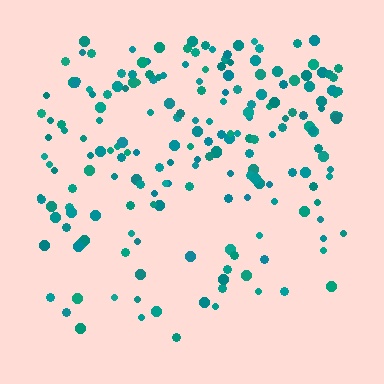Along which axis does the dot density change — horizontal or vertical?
Vertical.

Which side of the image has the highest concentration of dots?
The top.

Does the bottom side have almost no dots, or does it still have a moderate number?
Still a moderate number, just noticeably fewer than the top.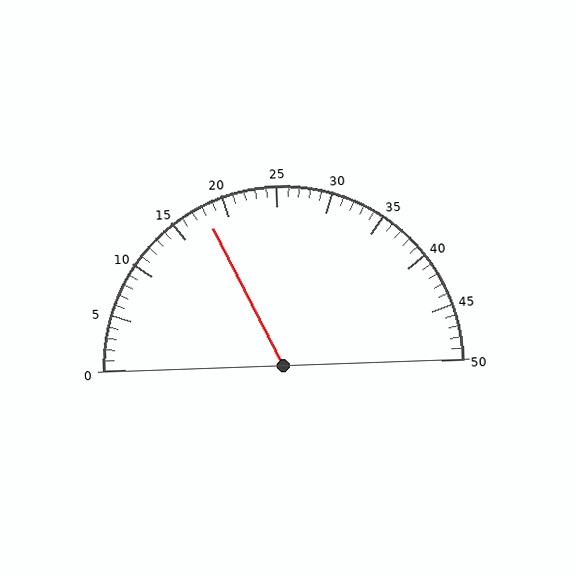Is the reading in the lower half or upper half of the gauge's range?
The reading is in the lower half of the range (0 to 50).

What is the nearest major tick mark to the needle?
The nearest major tick mark is 20.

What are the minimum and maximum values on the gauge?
The gauge ranges from 0 to 50.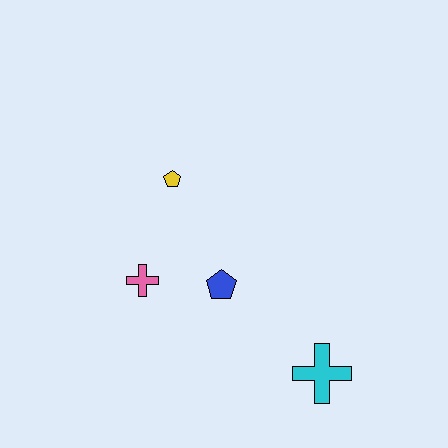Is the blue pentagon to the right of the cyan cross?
No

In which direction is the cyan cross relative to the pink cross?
The cyan cross is to the right of the pink cross.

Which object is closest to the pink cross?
The blue pentagon is closest to the pink cross.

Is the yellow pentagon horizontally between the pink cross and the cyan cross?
Yes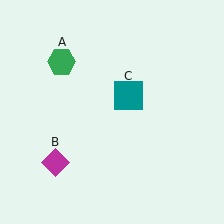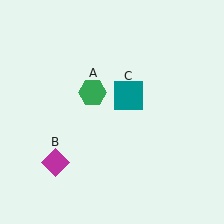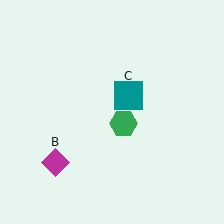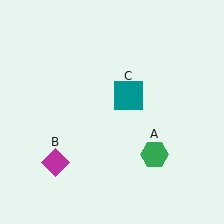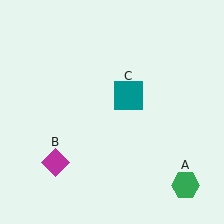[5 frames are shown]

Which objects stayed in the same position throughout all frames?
Magenta diamond (object B) and teal square (object C) remained stationary.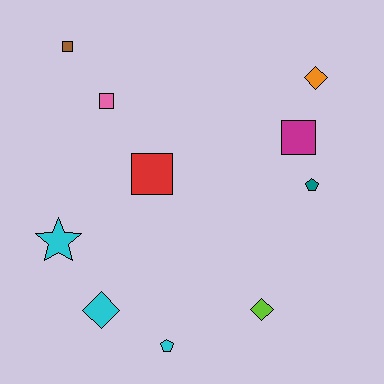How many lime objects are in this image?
There is 1 lime object.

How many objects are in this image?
There are 10 objects.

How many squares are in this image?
There are 4 squares.